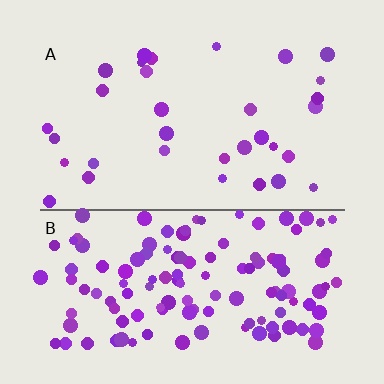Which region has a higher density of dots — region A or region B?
B (the bottom).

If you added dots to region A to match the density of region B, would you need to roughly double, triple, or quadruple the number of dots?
Approximately quadruple.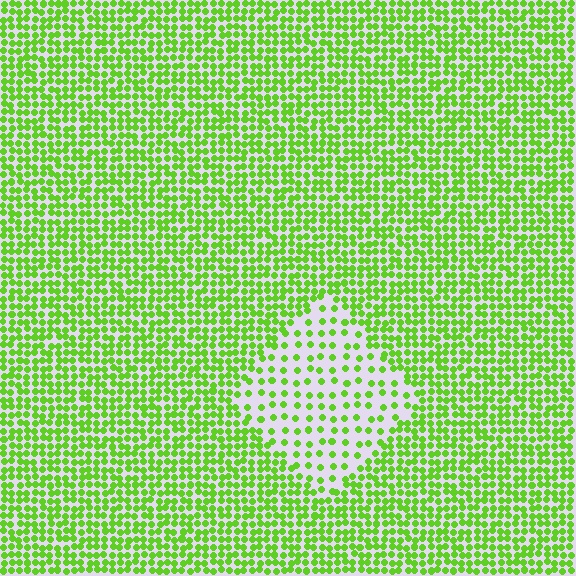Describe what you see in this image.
The image contains small lime elements arranged at two different densities. A diamond-shaped region is visible where the elements are less densely packed than the surrounding area.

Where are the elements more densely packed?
The elements are more densely packed outside the diamond boundary.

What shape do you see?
I see a diamond.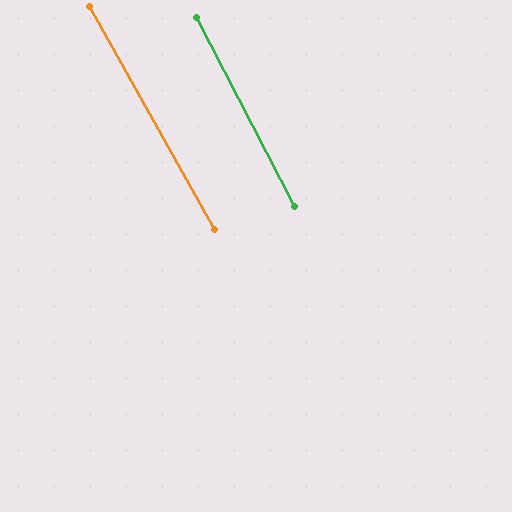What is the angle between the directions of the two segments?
Approximately 2 degrees.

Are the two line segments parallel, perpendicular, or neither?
Parallel — their directions differ by only 1.7°.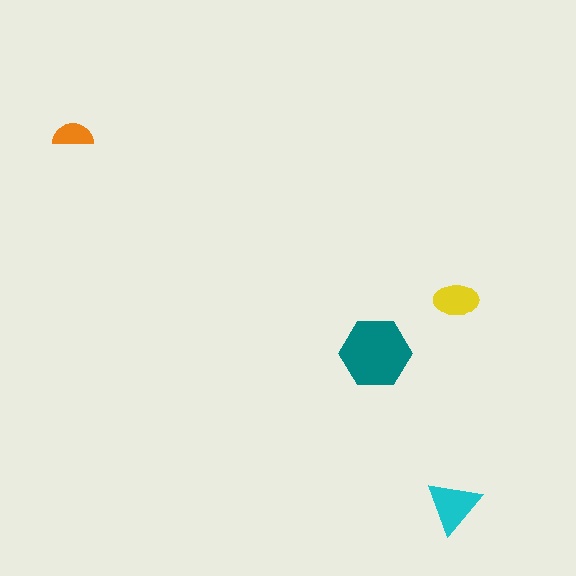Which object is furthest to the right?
The yellow ellipse is rightmost.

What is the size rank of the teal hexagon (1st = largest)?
1st.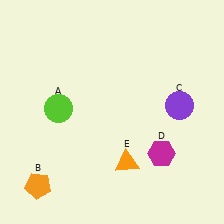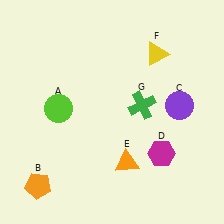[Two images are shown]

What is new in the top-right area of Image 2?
A yellow triangle (F) was added in the top-right area of Image 2.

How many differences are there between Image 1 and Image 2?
There are 2 differences between the two images.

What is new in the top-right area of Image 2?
A green cross (G) was added in the top-right area of Image 2.